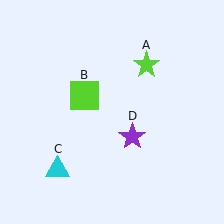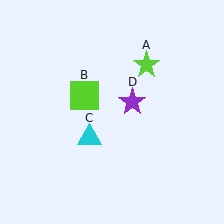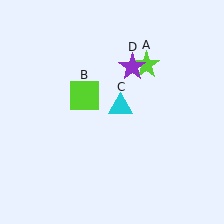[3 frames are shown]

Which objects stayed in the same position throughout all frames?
Lime star (object A) and lime square (object B) remained stationary.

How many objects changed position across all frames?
2 objects changed position: cyan triangle (object C), purple star (object D).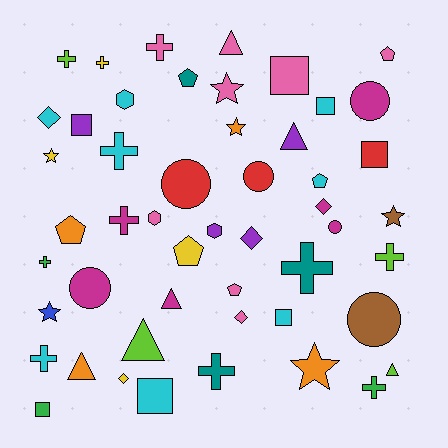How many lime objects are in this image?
There are 4 lime objects.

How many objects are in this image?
There are 50 objects.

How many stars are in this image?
There are 6 stars.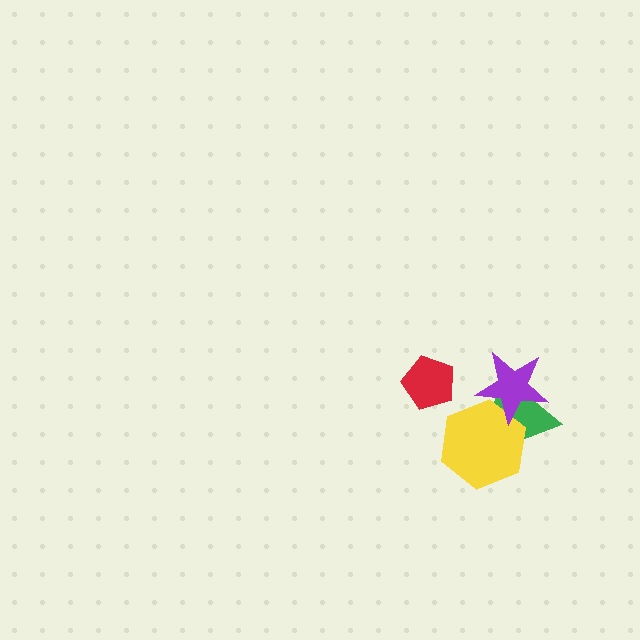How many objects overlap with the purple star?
2 objects overlap with the purple star.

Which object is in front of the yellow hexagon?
The purple star is in front of the yellow hexagon.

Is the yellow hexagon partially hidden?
Yes, it is partially covered by another shape.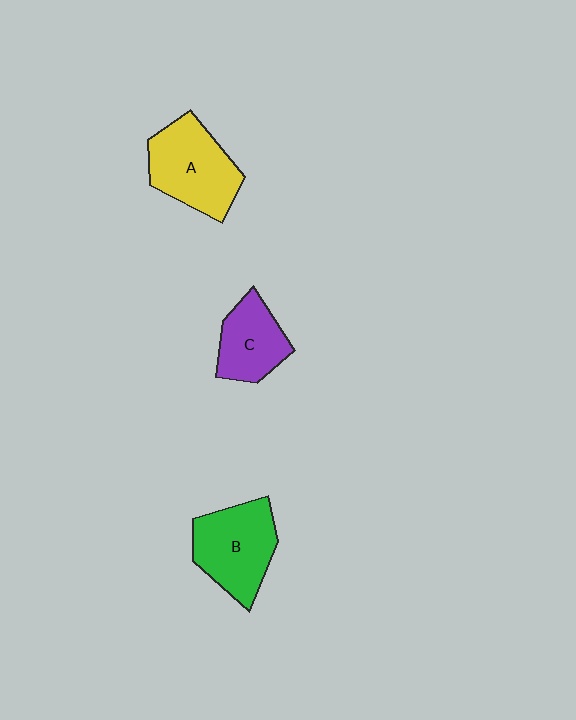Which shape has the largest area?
Shape A (yellow).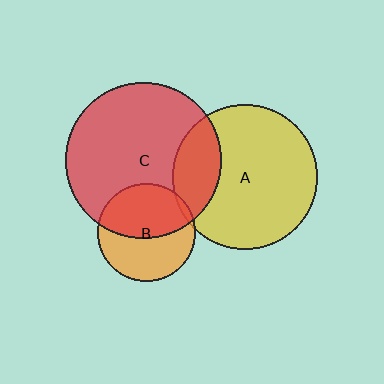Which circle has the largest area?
Circle C (red).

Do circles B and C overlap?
Yes.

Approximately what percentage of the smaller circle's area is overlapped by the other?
Approximately 50%.